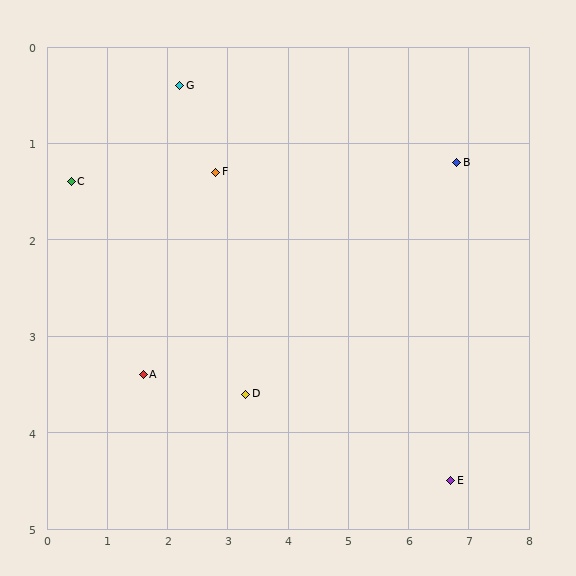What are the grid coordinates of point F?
Point F is at approximately (2.8, 1.3).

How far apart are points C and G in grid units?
Points C and G are about 2.1 grid units apart.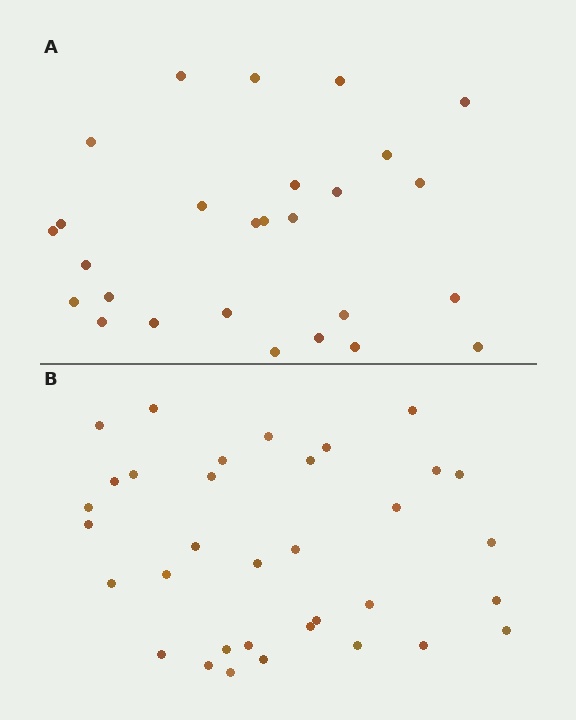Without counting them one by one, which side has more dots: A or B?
Region B (the bottom region) has more dots.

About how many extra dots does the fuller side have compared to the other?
Region B has roughly 8 or so more dots than region A.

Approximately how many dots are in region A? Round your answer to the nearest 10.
About 30 dots. (The exact count is 27, which rounds to 30.)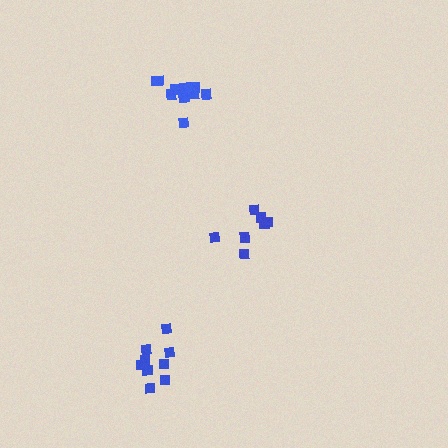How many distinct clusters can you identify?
There are 3 distinct clusters.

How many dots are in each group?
Group 1: 11 dots, Group 2: 9 dots, Group 3: 7 dots (27 total).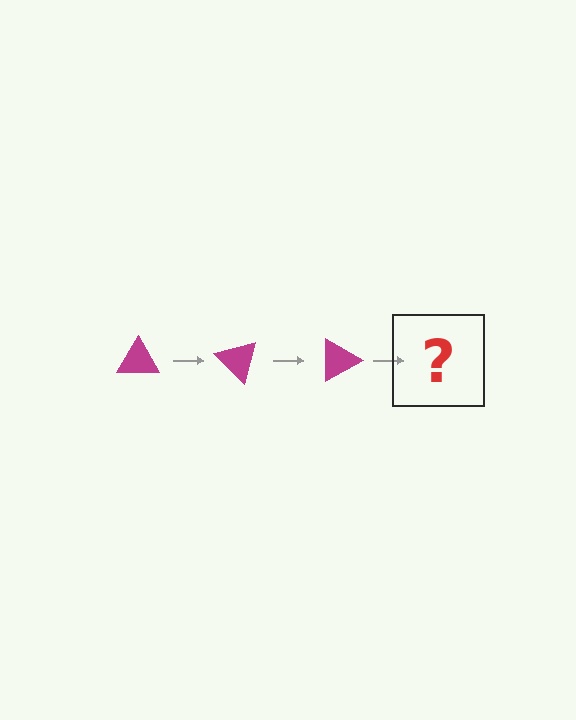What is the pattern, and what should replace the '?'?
The pattern is that the triangle rotates 45 degrees each step. The '?' should be a magenta triangle rotated 135 degrees.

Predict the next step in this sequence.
The next step is a magenta triangle rotated 135 degrees.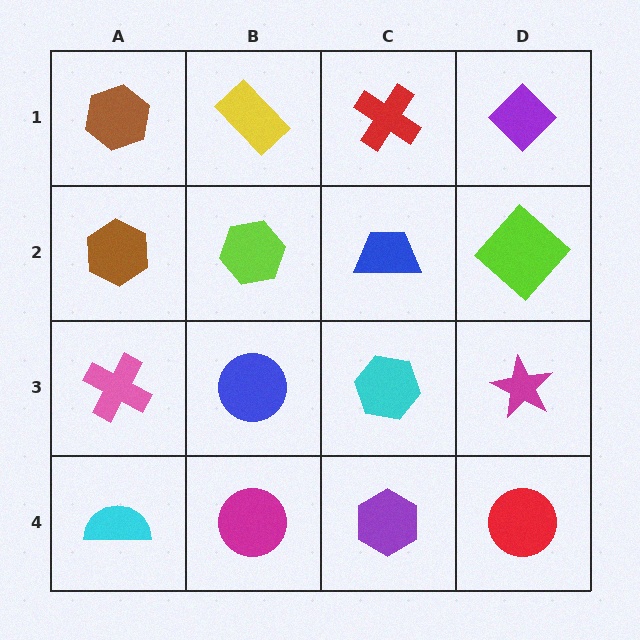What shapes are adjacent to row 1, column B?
A lime hexagon (row 2, column B), a brown hexagon (row 1, column A), a red cross (row 1, column C).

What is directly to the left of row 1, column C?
A yellow rectangle.